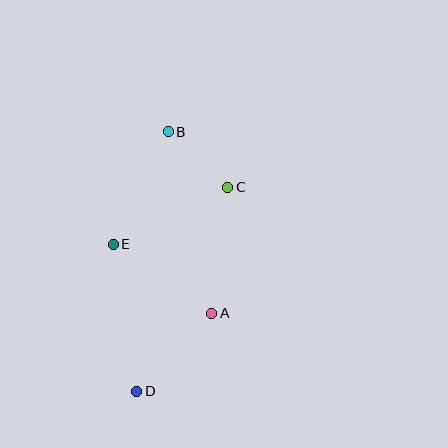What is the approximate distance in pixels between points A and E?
The distance between A and E is approximately 120 pixels.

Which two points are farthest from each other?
Points B and D are farthest from each other.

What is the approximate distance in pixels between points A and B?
The distance between A and B is approximately 186 pixels.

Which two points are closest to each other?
Points B and C are closest to each other.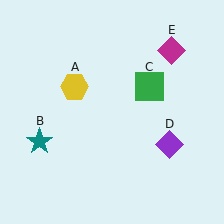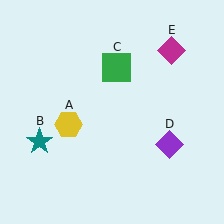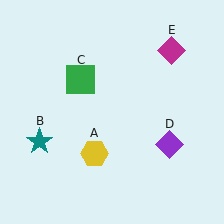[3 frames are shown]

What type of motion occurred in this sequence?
The yellow hexagon (object A), green square (object C) rotated counterclockwise around the center of the scene.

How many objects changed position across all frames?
2 objects changed position: yellow hexagon (object A), green square (object C).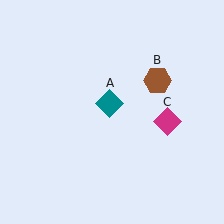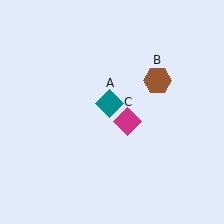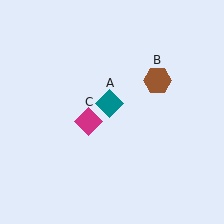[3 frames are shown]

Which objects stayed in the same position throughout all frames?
Teal diamond (object A) and brown hexagon (object B) remained stationary.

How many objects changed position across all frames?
1 object changed position: magenta diamond (object C).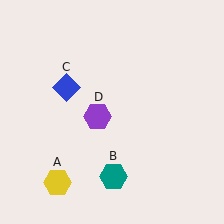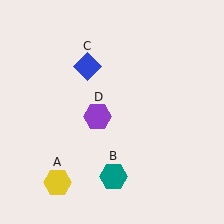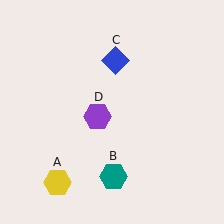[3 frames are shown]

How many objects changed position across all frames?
1 object changed position: blue diamond (object C).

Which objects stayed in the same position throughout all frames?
Yellow hexagon (object A) and teal hexagon (object B) and purple hexagon (object D) remained stationary.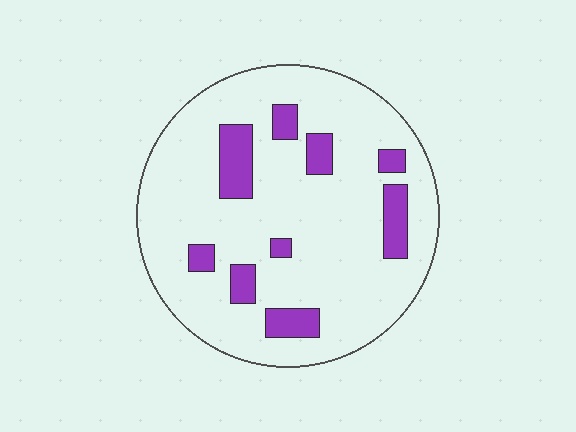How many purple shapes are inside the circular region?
9.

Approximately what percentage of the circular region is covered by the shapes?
Approximately 15%.